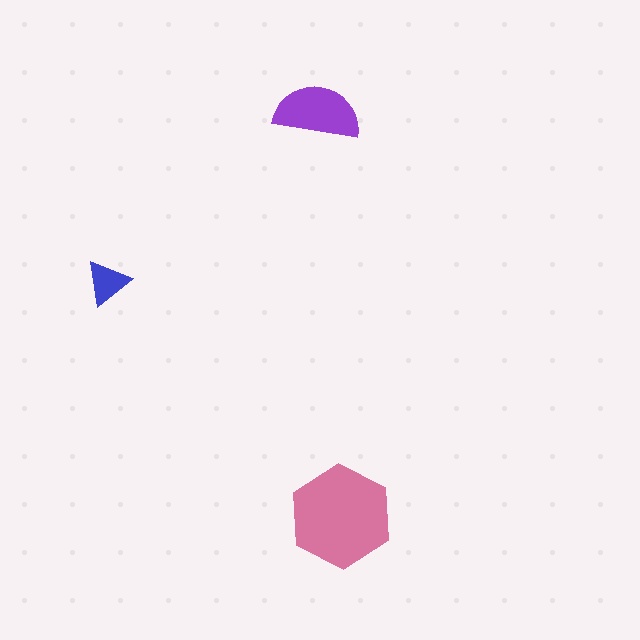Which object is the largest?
The pink hexagon.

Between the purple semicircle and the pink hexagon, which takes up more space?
The pink hexagon.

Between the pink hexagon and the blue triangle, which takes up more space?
The pink hexagon.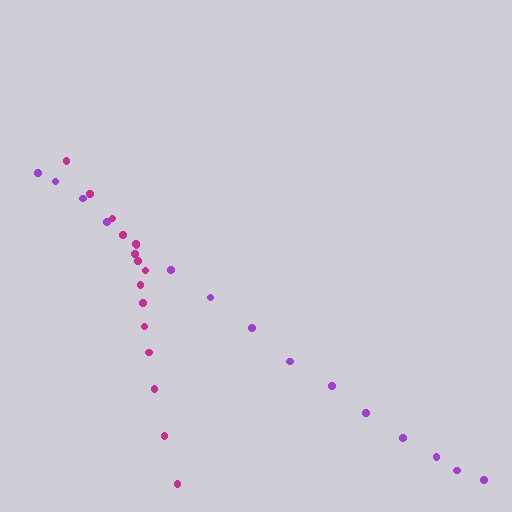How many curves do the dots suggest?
There are 2 distinct paths.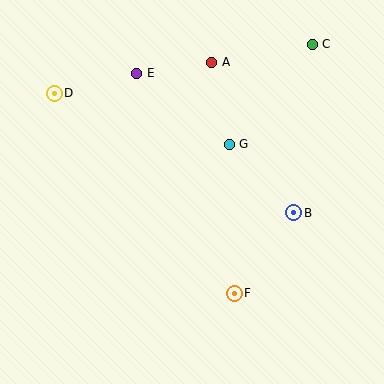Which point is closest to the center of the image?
Point G at (229, 144) is closest to the center.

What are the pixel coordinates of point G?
Point G is at (229, 144).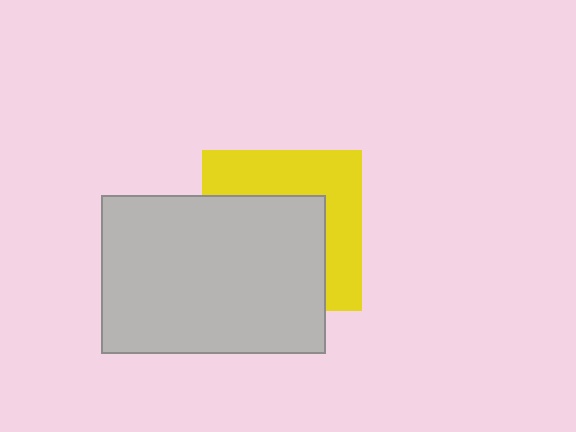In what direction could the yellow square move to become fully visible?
The yellow square could move toward the upper-right. That would shift it out from behind the light gray rectangle entirely.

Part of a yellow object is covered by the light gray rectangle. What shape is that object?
It is a square.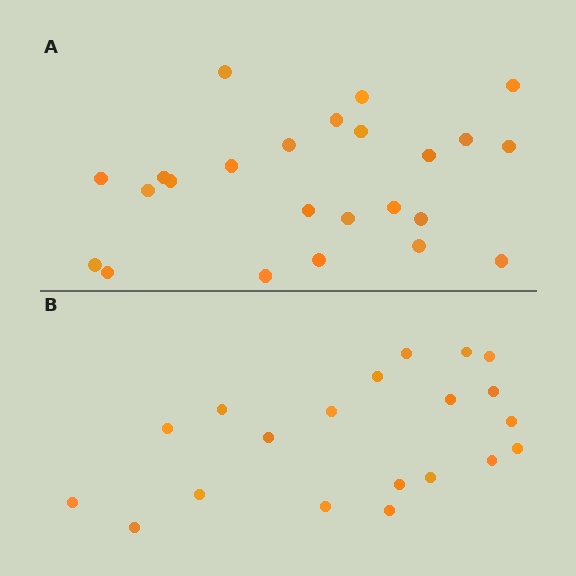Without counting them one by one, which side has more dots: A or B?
Region A (the top region) has more dots.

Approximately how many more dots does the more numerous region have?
Region A has about 4 more dots than region B.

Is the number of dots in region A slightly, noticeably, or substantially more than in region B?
Region A has only slightly more — the two regions are fairly close. The ratio is roughly 1.2 to 1.